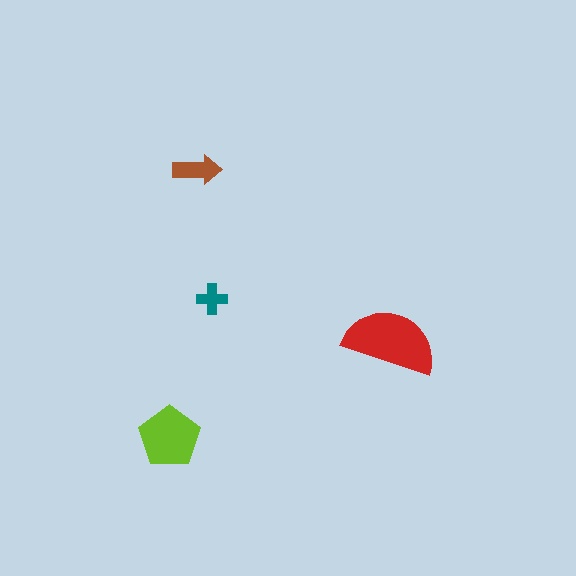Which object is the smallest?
The teal cross.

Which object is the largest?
The red semicircle.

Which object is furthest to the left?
The lime pentagon is leftmost.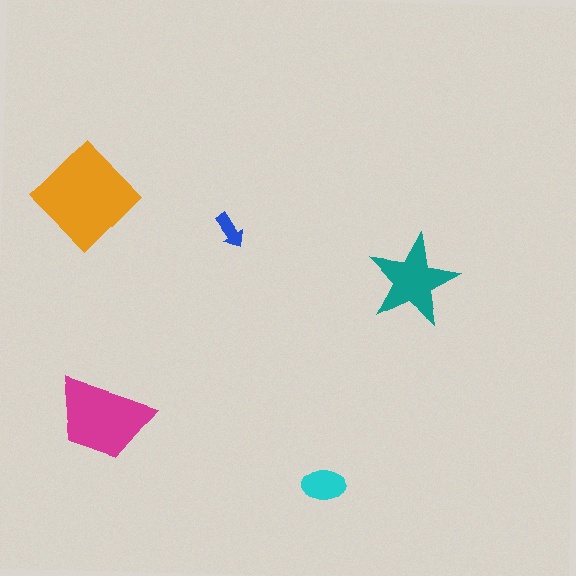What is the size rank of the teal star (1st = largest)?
3rd.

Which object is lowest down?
The cyan ellipse is bottommost.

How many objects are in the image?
There are 5 objects in the image.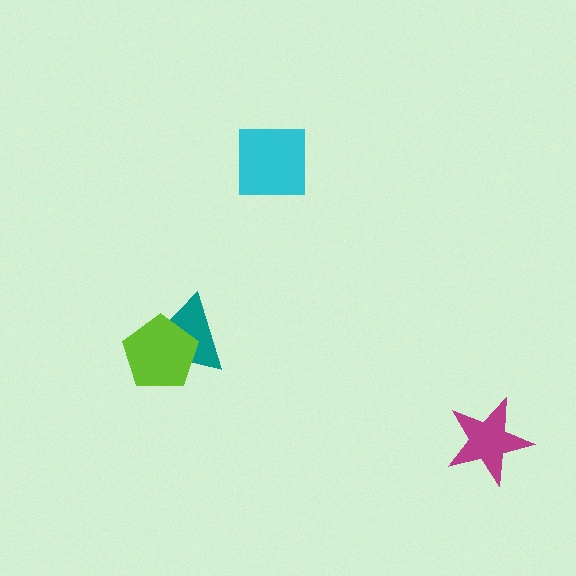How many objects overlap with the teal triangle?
1 object overlaps with the teal triangle.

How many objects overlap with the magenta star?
0 objects overlap with the magenta star.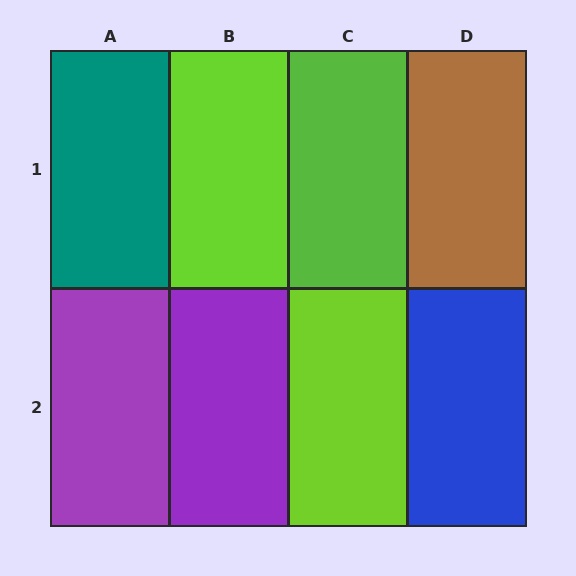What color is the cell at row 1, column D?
Brown.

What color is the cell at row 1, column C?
Lime.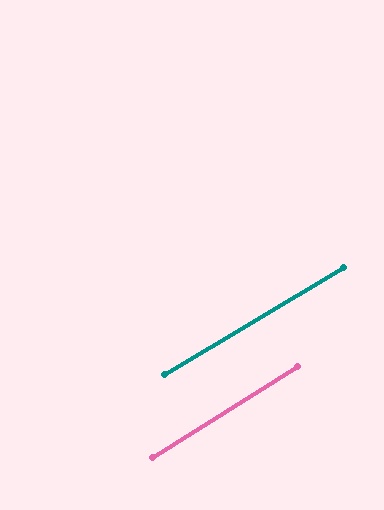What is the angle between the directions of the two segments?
Approximately 1 degree.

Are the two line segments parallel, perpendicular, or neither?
Parallel — their directions differ by only 0.8°.